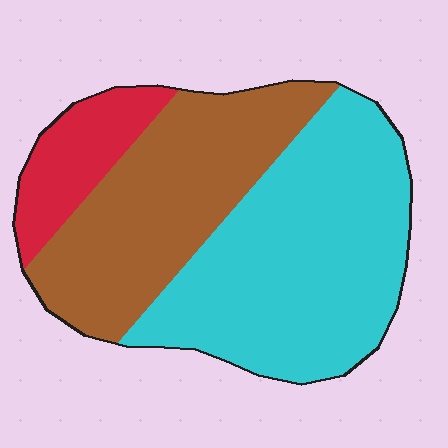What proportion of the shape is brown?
Brown takes up about three eighths (3/8) of the shape.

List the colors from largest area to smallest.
From largest to smallest: cyan, brown, red.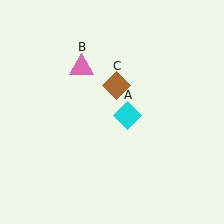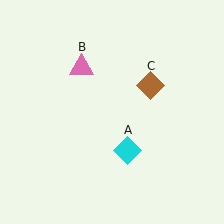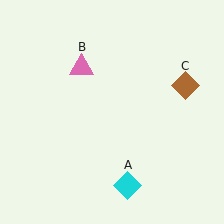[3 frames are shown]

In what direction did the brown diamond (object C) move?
The brown diamond (object C) moved right.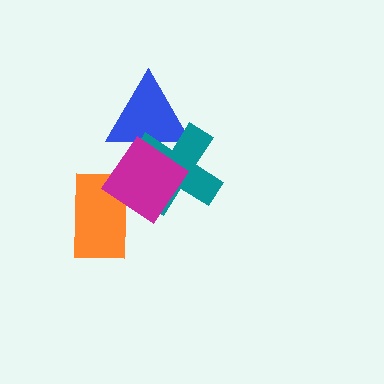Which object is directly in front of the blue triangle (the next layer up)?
The teal cross is directly in front of the blue triangle.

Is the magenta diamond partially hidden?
No, no other shape covers it.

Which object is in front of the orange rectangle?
The magenta diamond is in front of the orange rectangle.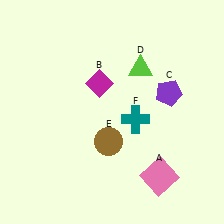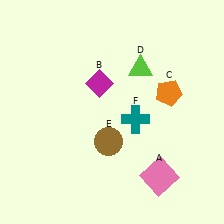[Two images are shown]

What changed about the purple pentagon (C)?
In Image 1, C is purple. In Image 2, it changed to orange.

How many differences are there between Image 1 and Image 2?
There is 1 difference between the two images.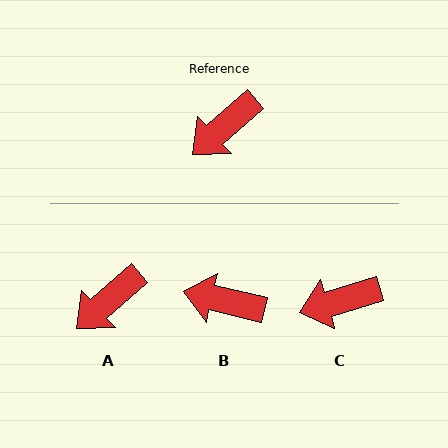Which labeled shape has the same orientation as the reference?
A.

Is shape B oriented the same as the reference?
No, it is off by about 54 degrees.